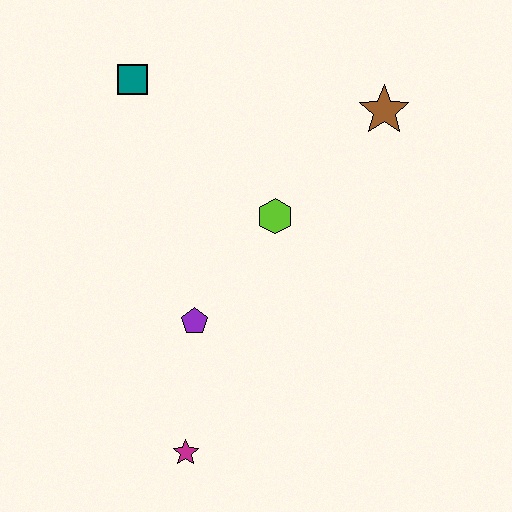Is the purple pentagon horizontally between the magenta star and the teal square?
No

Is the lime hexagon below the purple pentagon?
No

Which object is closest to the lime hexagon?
The purple pentagon is closest to the lime hexagon.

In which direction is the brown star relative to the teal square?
The brown star is to the right of the teal square.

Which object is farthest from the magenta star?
The brown star is farthest from the magenta star.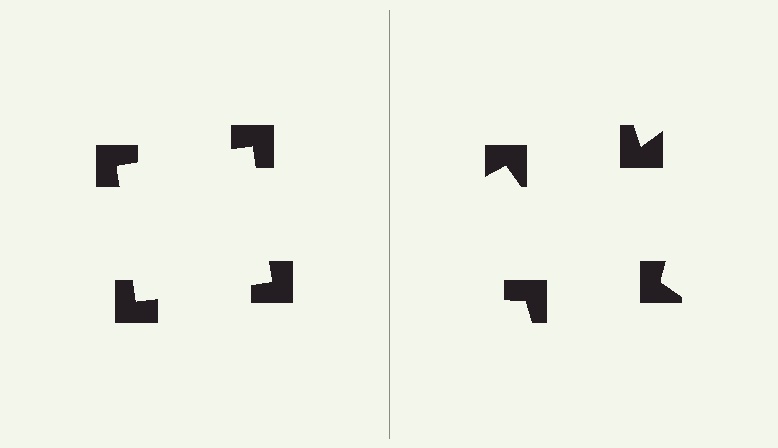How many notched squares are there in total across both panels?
8 — 4 on each side.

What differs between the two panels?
The notched squares are positioned identically on both sides; only the wedge orientations differ. On the left they align to a square; on the right they are misaligned.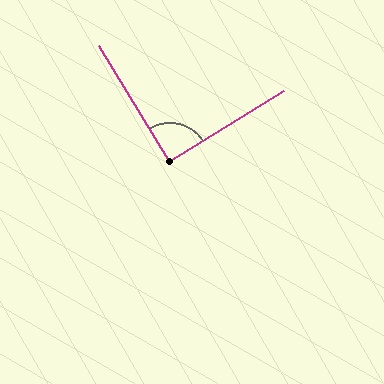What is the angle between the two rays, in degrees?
Approximately 90 degrees.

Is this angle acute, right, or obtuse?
It is approximately a right angle.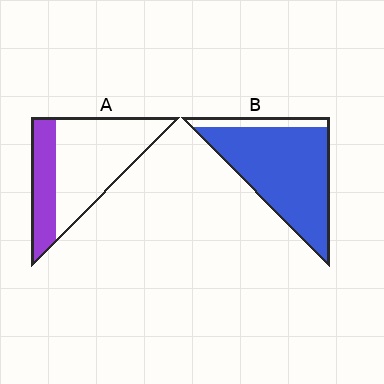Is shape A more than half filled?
No.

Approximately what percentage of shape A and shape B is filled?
A is approximately 30% and B is approximately 85%.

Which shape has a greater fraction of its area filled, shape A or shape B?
Shape B.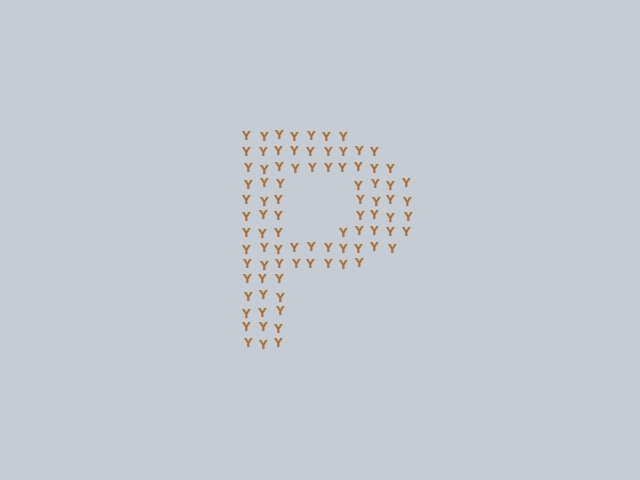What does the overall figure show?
The overall figure shows the letter P.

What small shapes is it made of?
It is made of small letter Y's.